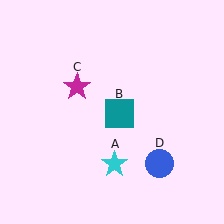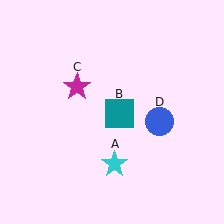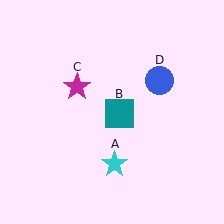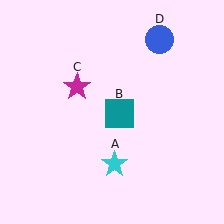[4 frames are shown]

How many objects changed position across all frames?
1 object changed position: blue circle (object D).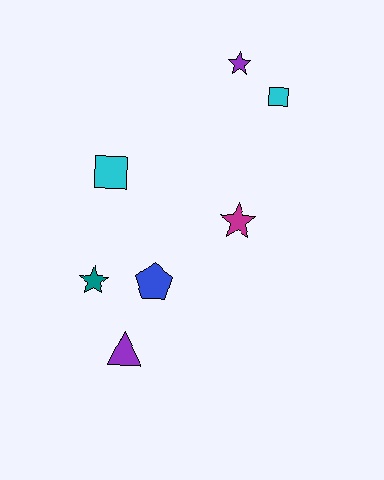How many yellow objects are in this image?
There are no yellow objects.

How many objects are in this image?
There are 7 objects.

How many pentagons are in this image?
There is 1 pentagon.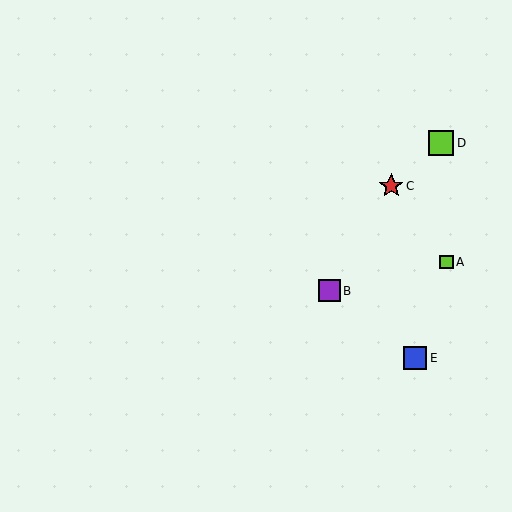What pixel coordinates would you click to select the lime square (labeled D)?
Click at (441, 143) to select the lime square D.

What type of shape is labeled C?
Shape C is a red star.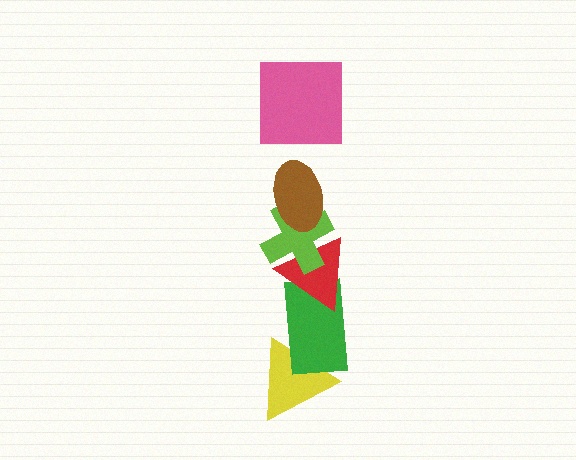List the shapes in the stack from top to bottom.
From top to bottom: the pink square, the brown ellipse, the lime cross, the red triangle, the green rectangle, the yellow triangle.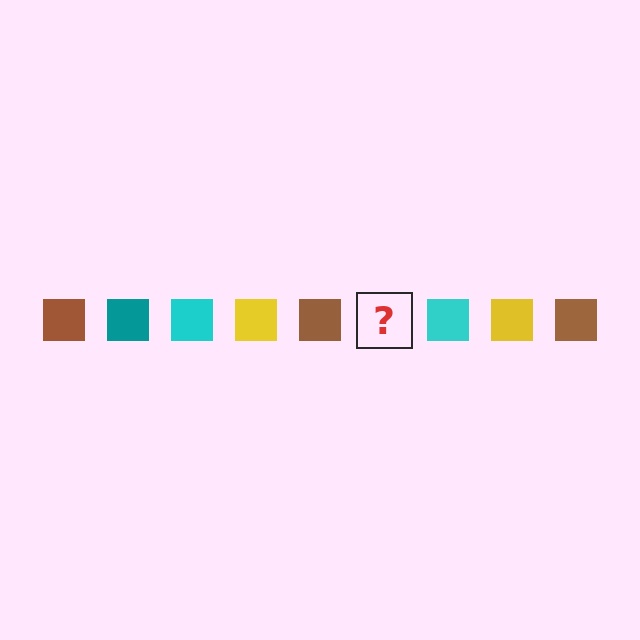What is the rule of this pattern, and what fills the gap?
The rule is that the pattern cycles through brown, teal, cyan, yellow squares. The gap should be filled with a teal square.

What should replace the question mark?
The question mark should be replaced with a teal square.